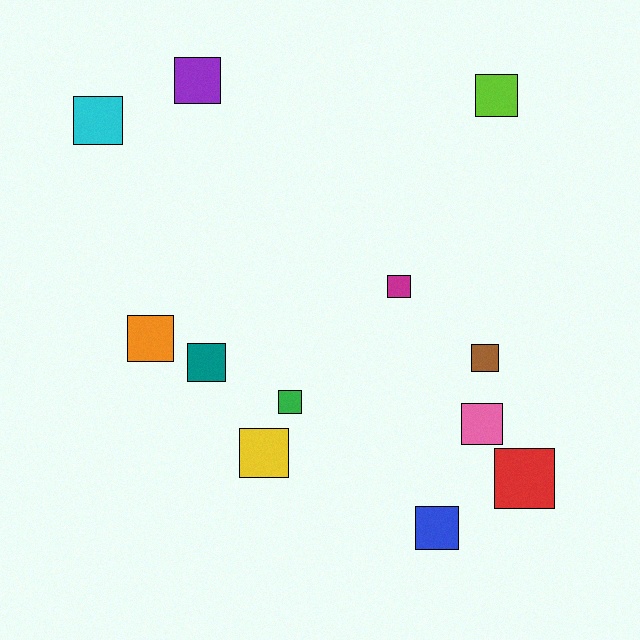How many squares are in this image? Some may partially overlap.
There are 12 squares.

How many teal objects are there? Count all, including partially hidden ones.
There is 1 teal object.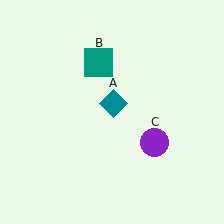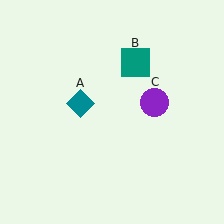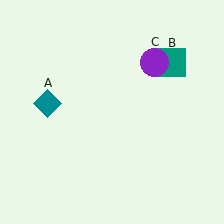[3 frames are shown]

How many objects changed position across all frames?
3 objects changed position: teal diamond (object A), teal square (object B), purple circle (object C).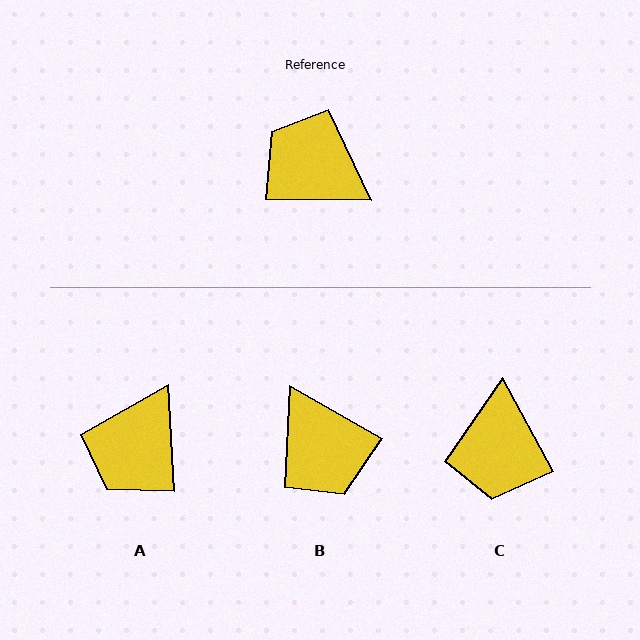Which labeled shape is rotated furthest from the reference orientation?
B, about 151 degrees away.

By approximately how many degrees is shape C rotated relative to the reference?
Approximately 119 degrees counter-clockwise.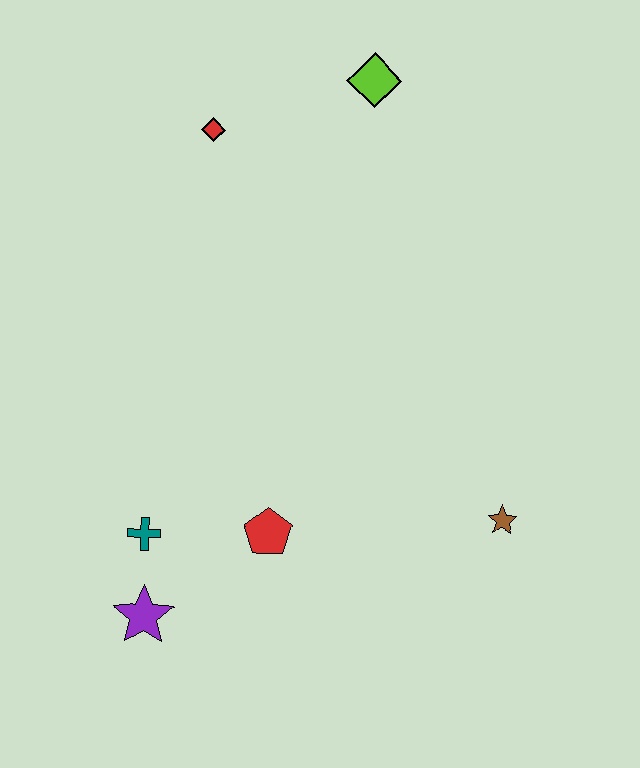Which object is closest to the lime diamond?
The red diamond is closest to the lime diamond.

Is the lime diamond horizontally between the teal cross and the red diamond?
No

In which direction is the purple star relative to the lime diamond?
The purple star is below the lime diamond.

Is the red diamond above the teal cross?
Yes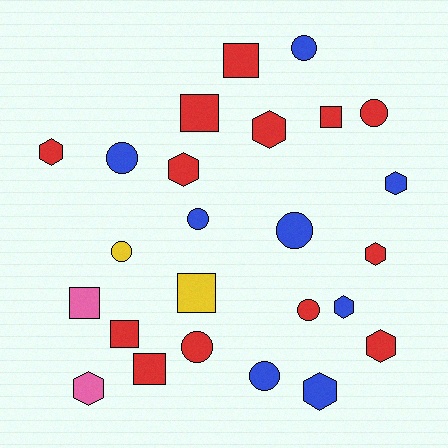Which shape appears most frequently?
Hexagon, with 9 objects.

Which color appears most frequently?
Red, with 13 objects.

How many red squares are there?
There are 5 red squares.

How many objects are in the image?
There are 25 objects.